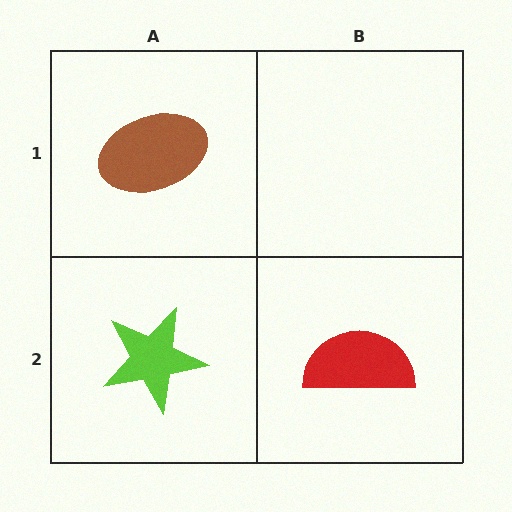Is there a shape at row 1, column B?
No, that cell is empty.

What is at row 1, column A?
A brown ellipse.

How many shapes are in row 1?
1 shape.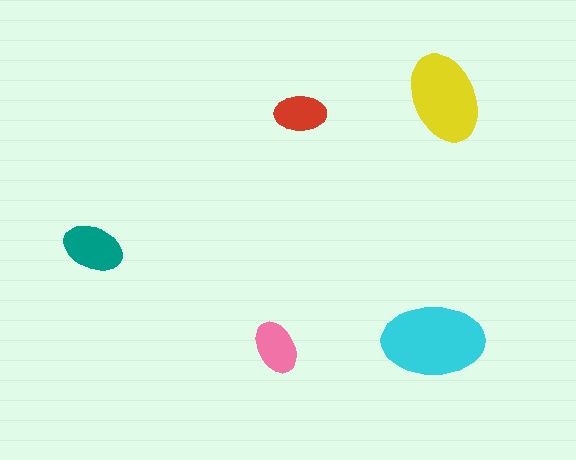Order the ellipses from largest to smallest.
the cyan one, the yellow one, the teal one, the pink one, the red one.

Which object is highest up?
The yellow ellipse is topmost.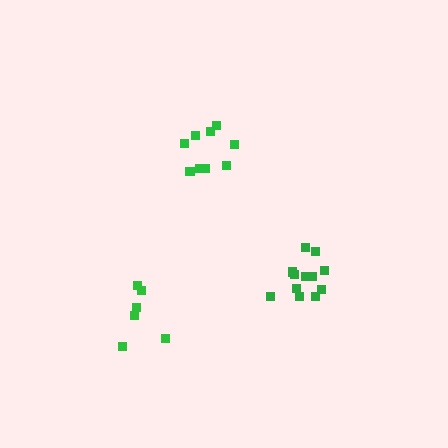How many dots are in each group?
Group 1: 6 dots, Group 2: 9 dots, Group 3: 12 dots (27 total).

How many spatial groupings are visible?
There are 3 spatial groupings.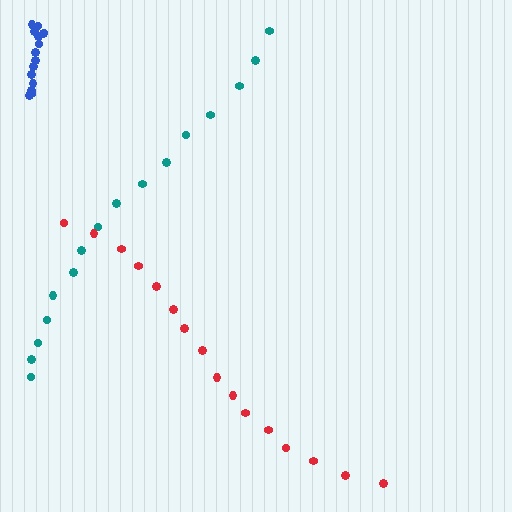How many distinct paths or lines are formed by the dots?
There are 3 distinct paths.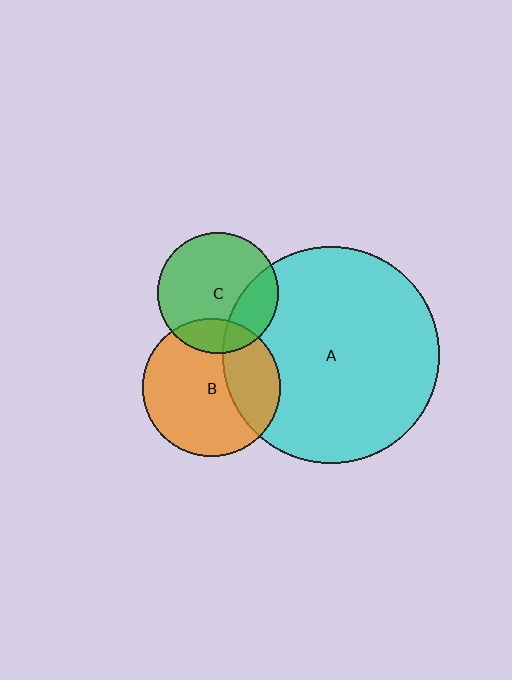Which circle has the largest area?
Circle A (cyan).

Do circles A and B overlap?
Yes.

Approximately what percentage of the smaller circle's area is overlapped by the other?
Approximately 30%.